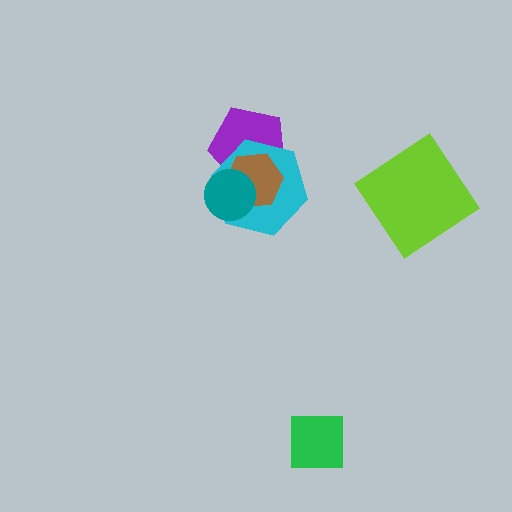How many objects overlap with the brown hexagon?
3 objects overlap with the brown hexagon.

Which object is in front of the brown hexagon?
The teal circle is in front of the brown hexagon.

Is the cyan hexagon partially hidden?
Yes, it is partially covered by another shape.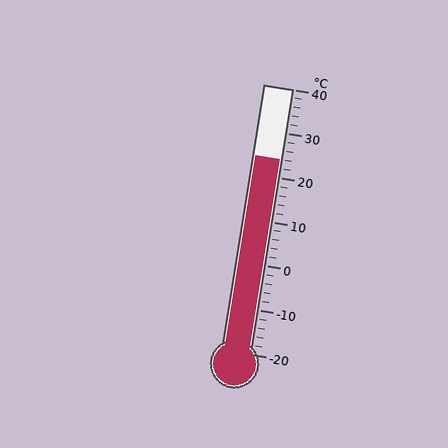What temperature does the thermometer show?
The thermometer shows approximately 24°C.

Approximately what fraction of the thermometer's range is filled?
The thermometer is filled to approximately 75% of its range.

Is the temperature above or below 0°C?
The temperature is above 0°C.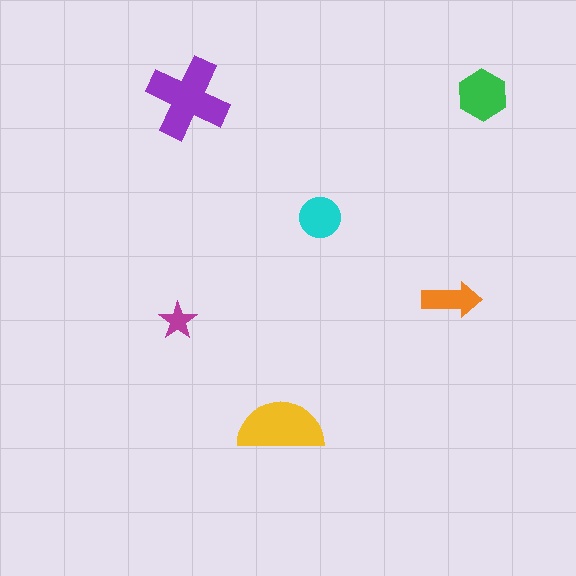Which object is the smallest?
The magenta star.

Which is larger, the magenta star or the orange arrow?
The orange arrow.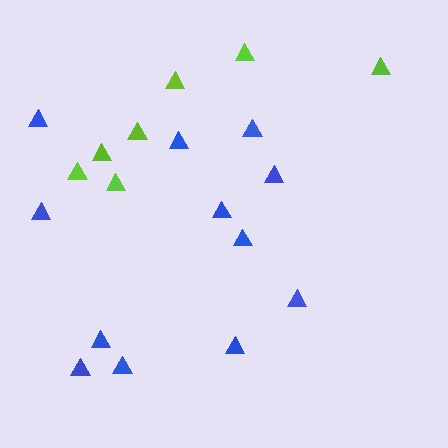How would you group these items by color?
There are 2 groups: one group of blue triangles (12) and one group of lime triangles (7).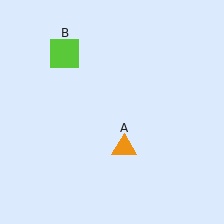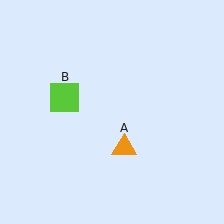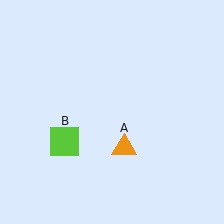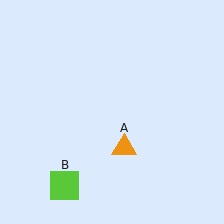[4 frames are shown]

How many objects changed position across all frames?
1 object changed position: lime square (object B).